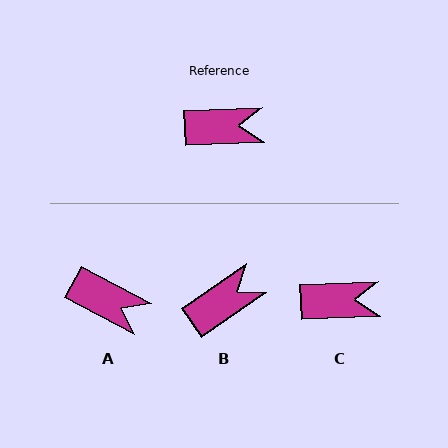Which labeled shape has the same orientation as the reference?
C.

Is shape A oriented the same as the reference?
No, it is off by about 30 degrees.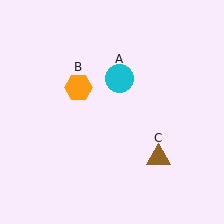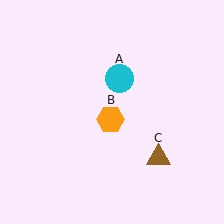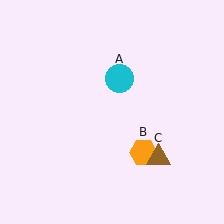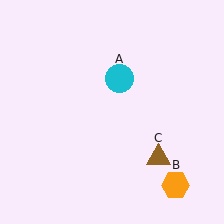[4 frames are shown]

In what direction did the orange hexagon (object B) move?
The orange hexagon (object B) moved down and to the right.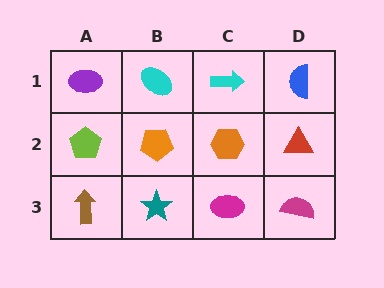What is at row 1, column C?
A cyan arrow.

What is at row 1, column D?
A blue semicircle.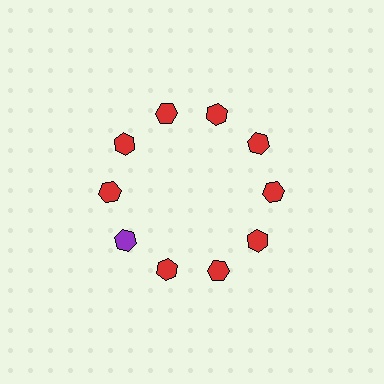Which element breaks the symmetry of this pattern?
The purple hexagon at roughly the 8 o'clock position breaks the symmetry. All other shapes are red hexagons.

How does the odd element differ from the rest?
It has a different color: purple instead of red.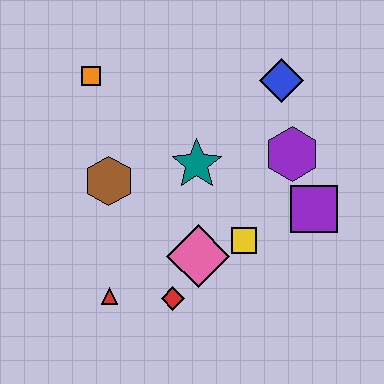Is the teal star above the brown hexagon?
Yes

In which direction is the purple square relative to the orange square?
The purple square is to the right of the orange square.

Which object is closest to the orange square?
The brown hexagon is closest to the orange square.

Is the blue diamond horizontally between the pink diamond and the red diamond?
No